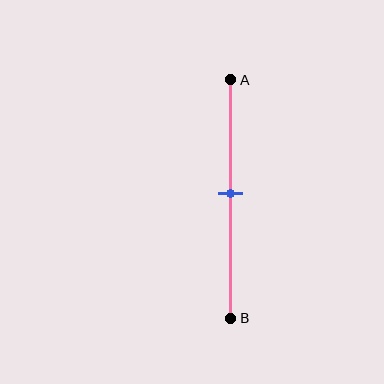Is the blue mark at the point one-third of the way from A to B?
No, the mark is at about 50% from A, not at the 33% one-third point.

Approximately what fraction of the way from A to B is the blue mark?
The blue mark is approximately 50% of the way from A to B.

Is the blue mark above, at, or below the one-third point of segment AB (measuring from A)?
The blue mark is below the one-third point of segment AB.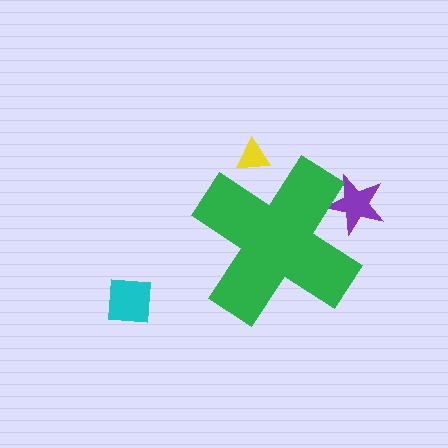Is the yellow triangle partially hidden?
Yes, the yellow triangle is partially hidden behind the green cross.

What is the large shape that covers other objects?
A green cross.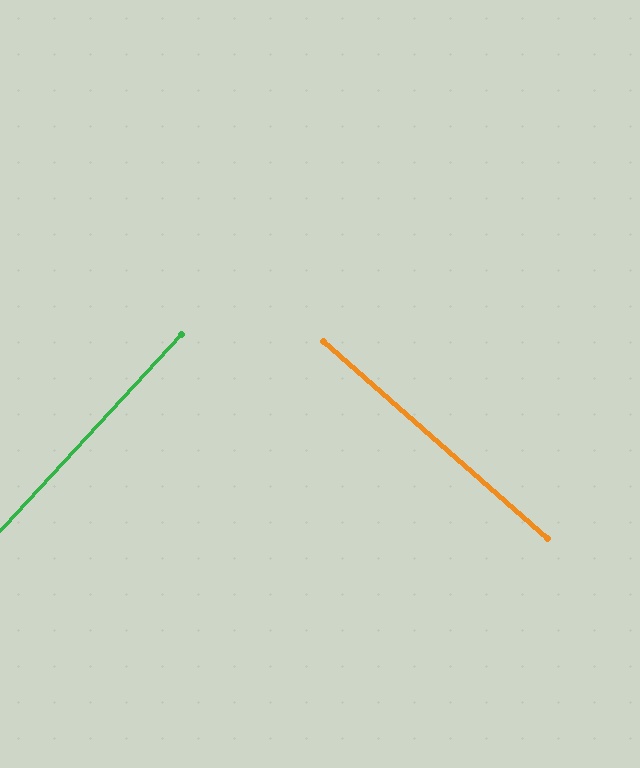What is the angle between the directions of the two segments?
Approximately 89 degrees.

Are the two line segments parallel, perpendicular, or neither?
Perpendicular — they meet at approximately 89°.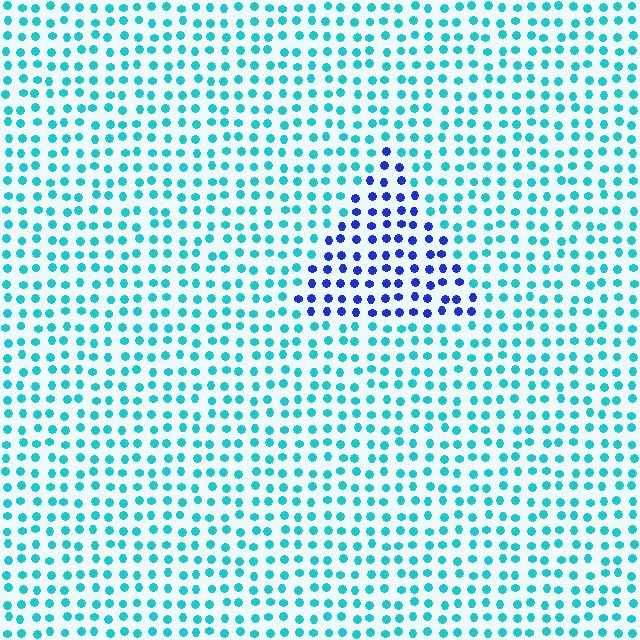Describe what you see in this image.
The image is filled with small cyan elements in a uniform arrangement. A triangle-shaped region is visible where the elements are tinted to a slightly different hue, forming a subtle color boundary.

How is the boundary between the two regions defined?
The boundary is defined purely by a slight shift in hue (about 52 degrees). Spacing, size, and orientation are identical on both sides.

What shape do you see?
I see a triangle.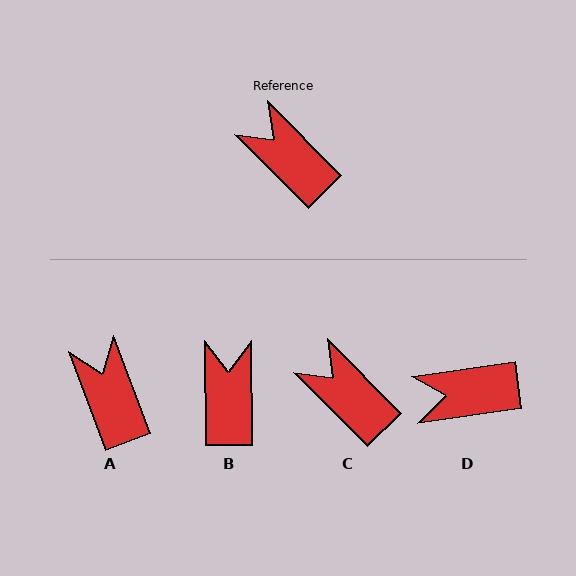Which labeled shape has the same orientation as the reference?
C.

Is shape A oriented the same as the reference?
No, it is off by about 24 degrees.